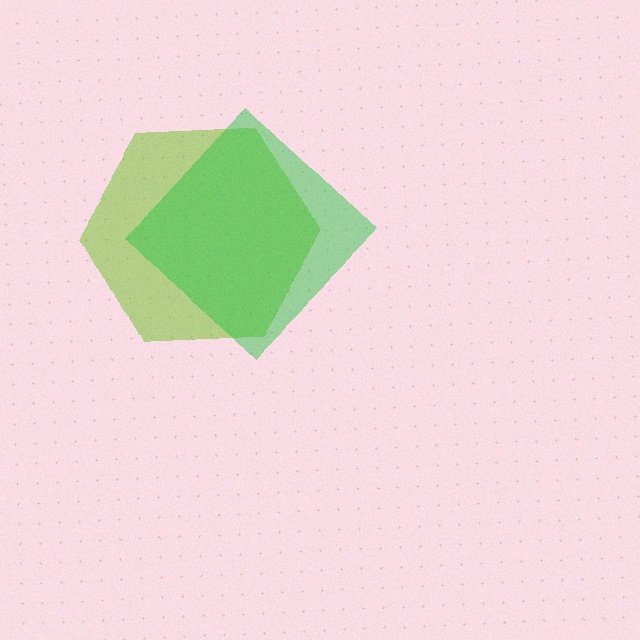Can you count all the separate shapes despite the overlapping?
Yes, there are 2 separate shapes.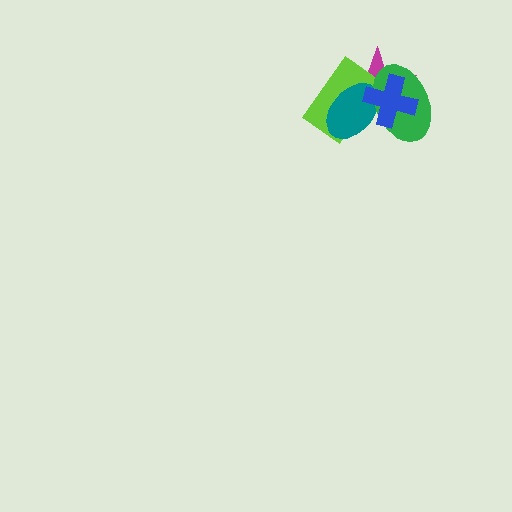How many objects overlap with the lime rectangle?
4 objects overlap with the lime rectangle.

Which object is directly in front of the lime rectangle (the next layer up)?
The teal ellipse is directly in front of the lime rectangle.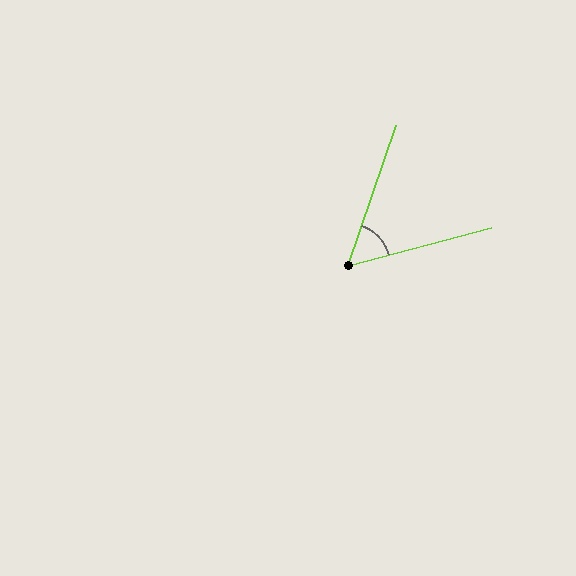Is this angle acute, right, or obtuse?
It is acute.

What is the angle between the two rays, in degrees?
Approximately 57 degrees.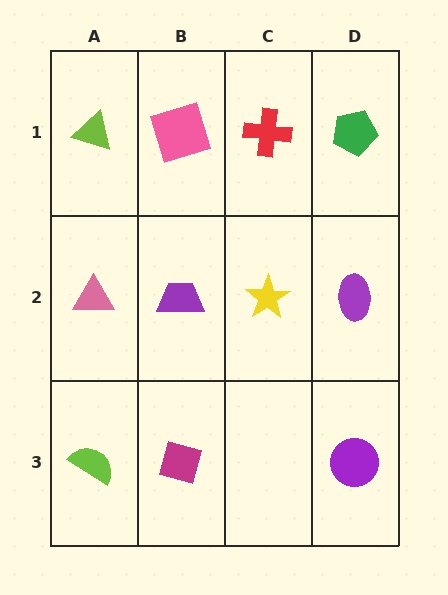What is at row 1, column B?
A pink square.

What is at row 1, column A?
A lime triangle.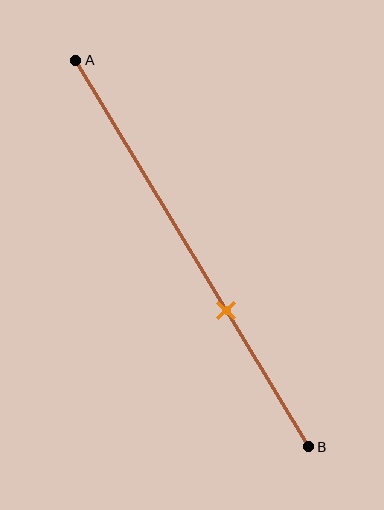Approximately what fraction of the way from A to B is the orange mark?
The orange mark is approximately 65% of the way from A to B.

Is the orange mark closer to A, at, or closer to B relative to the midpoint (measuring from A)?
The orange mark is closer to point B than the midpoint of segment AB.